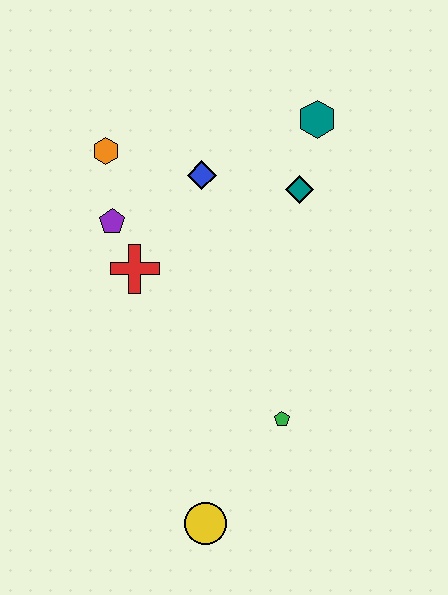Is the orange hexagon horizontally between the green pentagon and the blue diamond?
No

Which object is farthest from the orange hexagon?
The yellow circle is farthest from the orange hexagon.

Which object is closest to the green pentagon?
The yellow circle is closest to the green pentagon.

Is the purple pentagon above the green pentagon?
Yes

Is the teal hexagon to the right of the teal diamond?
Yes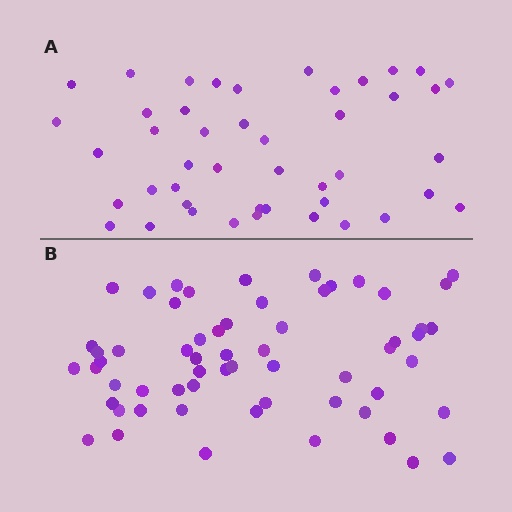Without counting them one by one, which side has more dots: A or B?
Region B (the bottom region) has more dots.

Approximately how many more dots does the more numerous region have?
Region B has approximately 15 more dots than region A.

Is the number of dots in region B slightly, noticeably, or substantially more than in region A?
Region B has noticeably more, but not dramatically so. The ratio is roughly 1.3 to 1.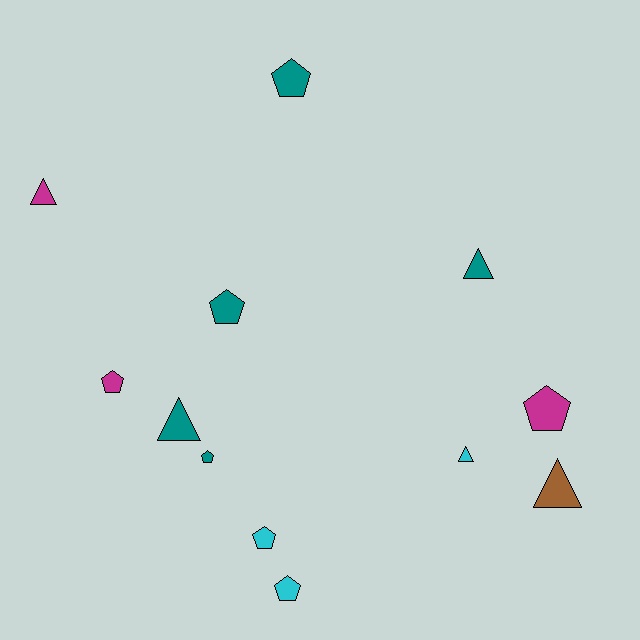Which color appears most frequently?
Teal, with 5 objects.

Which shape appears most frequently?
Pentagon, with 7 objects.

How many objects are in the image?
There are 12 objects.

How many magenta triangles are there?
There is 1 magenta triangle.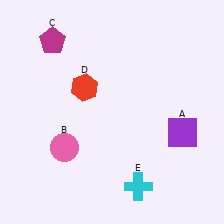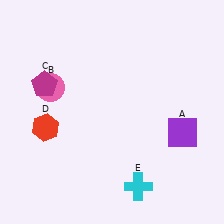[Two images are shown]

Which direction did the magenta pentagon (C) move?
The magenta pentagon (C) moved down.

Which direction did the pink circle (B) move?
The pink circle (B) moved up.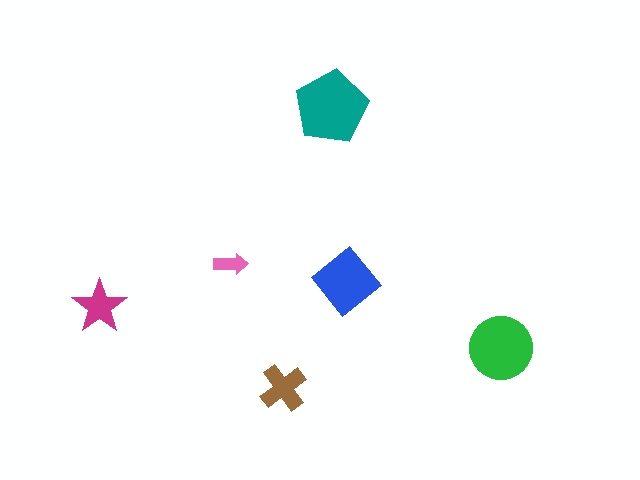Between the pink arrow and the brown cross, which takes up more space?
The brown cross.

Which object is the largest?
The teal pentagon.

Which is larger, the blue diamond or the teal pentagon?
The teal pentagon.